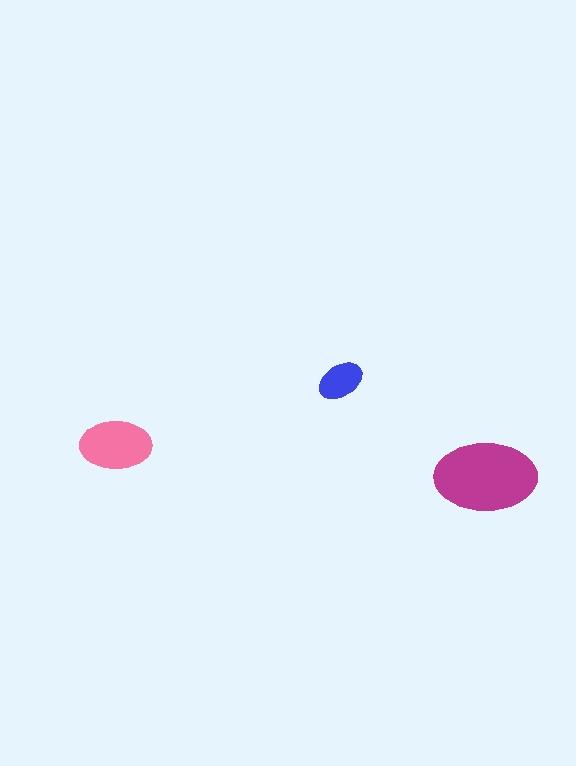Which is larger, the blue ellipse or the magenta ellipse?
The magenta one.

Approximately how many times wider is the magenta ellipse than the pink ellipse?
About 1.5 times wider.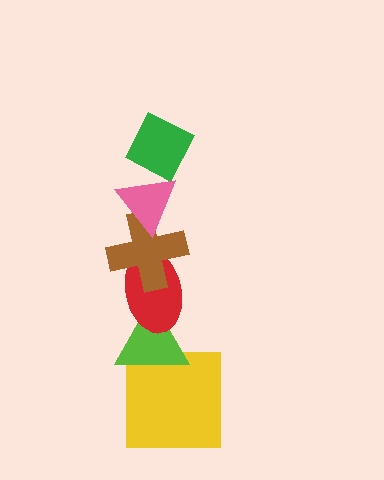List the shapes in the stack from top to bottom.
From top to bottom: the green diamond, the pink triangle, the brown cross, the red ellipse, the lime triangle, the yellow square.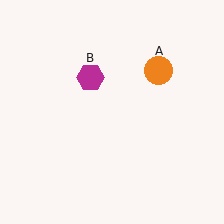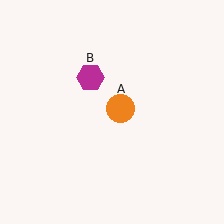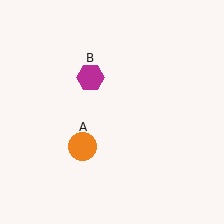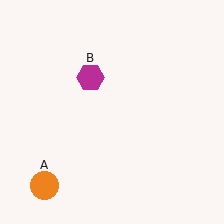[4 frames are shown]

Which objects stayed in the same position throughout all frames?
Magenta hexagon (object B) remained stationary.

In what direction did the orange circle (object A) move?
The orange circle (object A) moved down and to the left.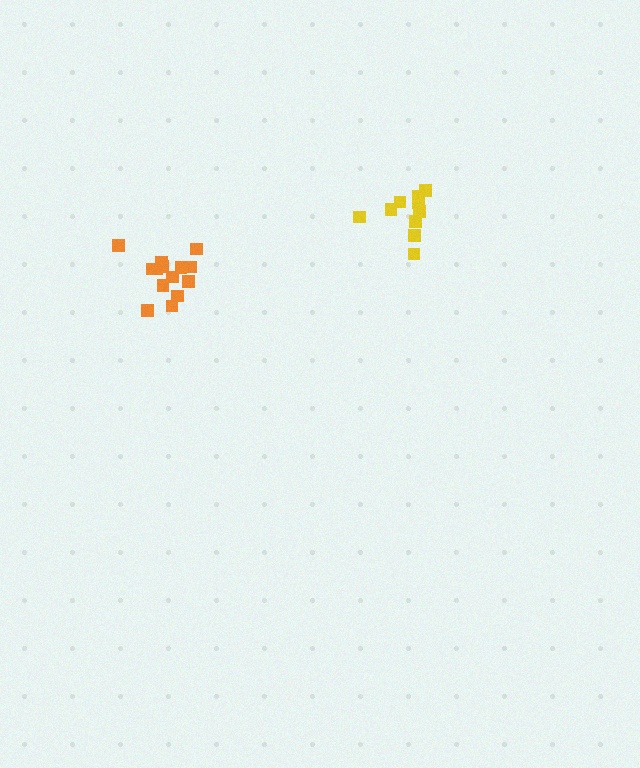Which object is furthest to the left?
The orange cluster is leftmost.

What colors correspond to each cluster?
The clusters are colored: orange, yellow.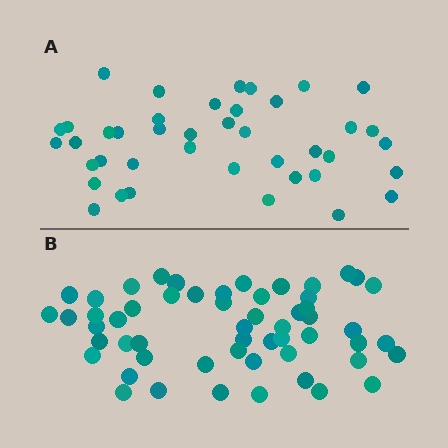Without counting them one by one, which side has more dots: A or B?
Region B (the bottom region) has more dots.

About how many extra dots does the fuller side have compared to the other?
Region B has approximately 15 more dots than region A.